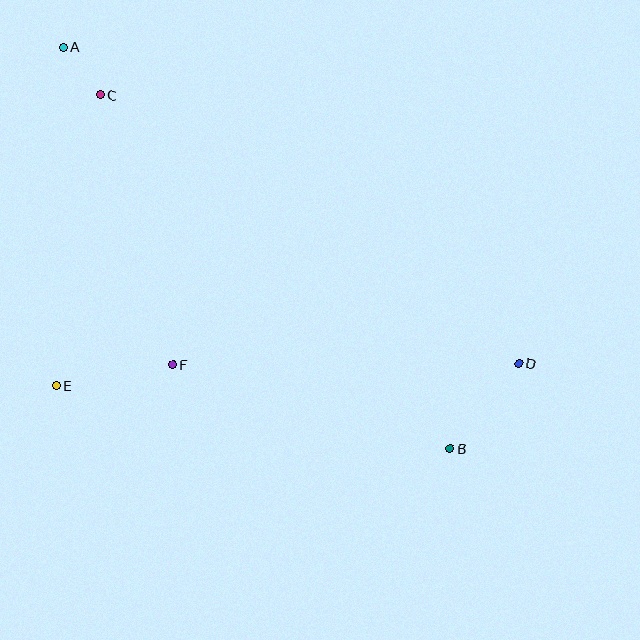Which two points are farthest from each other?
Points A and B are farthest from each other.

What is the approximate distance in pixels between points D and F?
The distance between D and F is approximately 346 pixels.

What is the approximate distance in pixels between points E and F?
The distance between E and F is approximately 118 pixels.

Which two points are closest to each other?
Points A and C are closest to each other.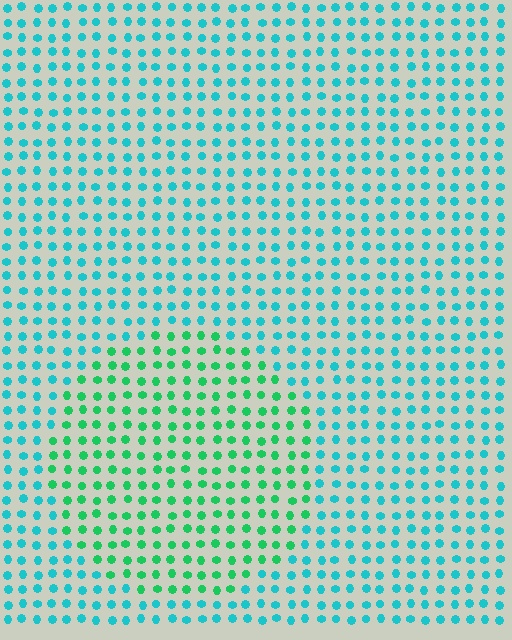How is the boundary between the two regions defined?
The boundary is defined purely by a slight shift in hue (about 39 degrees). Spacing, size, and orientation are identical on both sides.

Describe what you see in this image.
The image is filled with small cyan elements in a uniform arrangement. A circle-shaped region is visible where the elements are tinted to a slightly different hue, forming a subtle color boundary.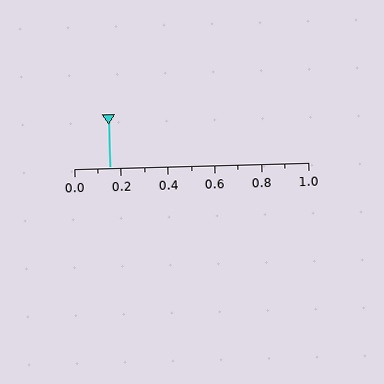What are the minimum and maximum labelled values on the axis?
The axis runs from 0.0 to 1.0.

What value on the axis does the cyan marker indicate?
The marker indicates approximately 0.15.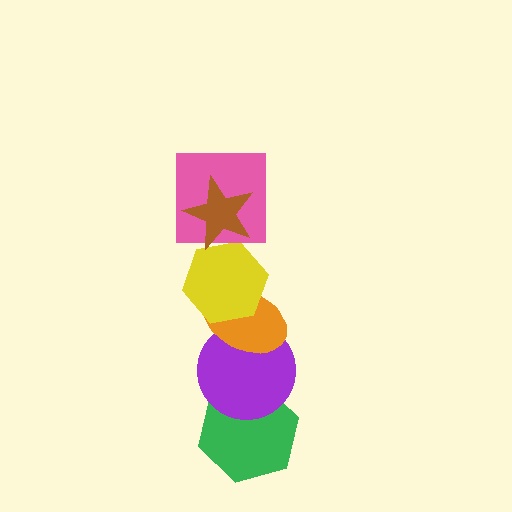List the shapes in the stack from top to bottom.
From top to bottom: the brown star, the pink square, the yellow hexagon, the orange ellipse, the purple circle, the green hexagon.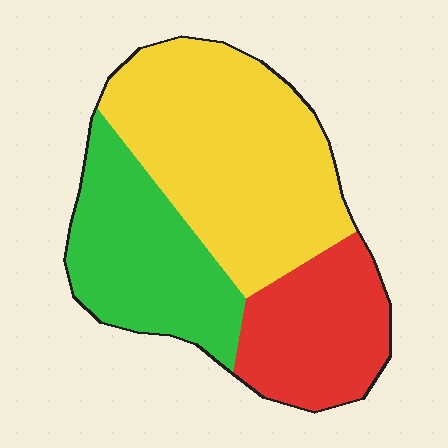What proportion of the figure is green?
Green covers roughly 30% of the figure.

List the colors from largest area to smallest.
From largest to smallest: yellow, green, red.